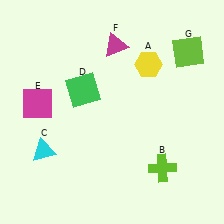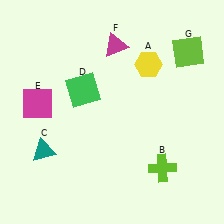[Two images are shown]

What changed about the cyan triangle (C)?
In Image 1, C is cyan. In Image 2, it changed to teal.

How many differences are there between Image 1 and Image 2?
There is 1 difference between the two images.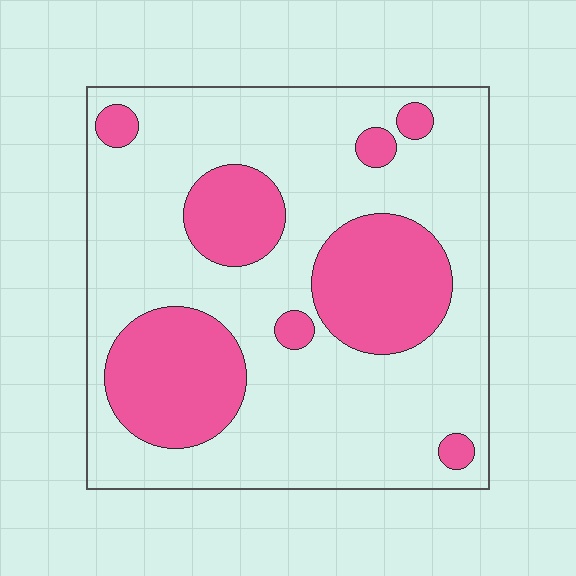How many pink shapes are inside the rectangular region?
8.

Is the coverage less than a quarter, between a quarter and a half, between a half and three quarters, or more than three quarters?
Between a quarter and a half.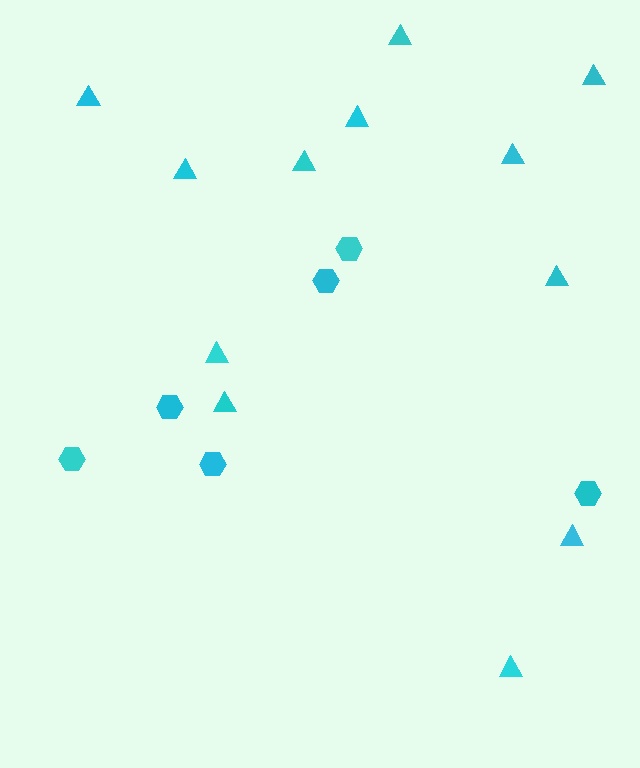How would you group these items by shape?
There are 2 groups: one group of hexagons (6) and one group of triangles (12).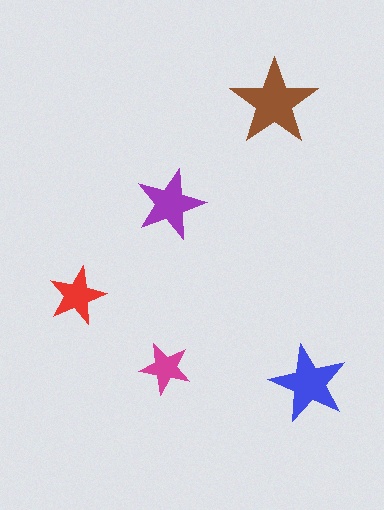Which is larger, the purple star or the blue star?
The blue one.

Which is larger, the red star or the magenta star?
The red one.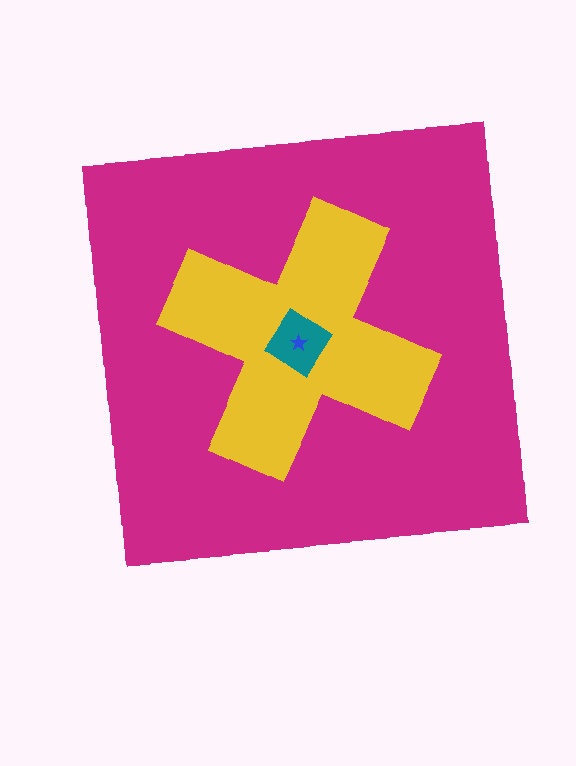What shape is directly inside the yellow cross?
The teal diamond.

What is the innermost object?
The blue star.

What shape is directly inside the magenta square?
The yellow cross.